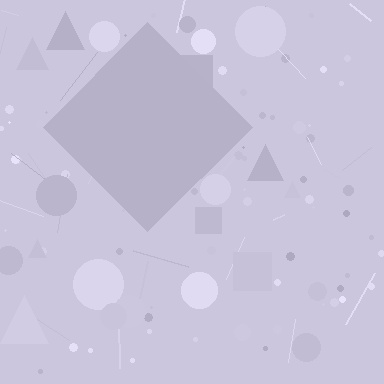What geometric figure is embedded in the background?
A diamond is embedded in the background.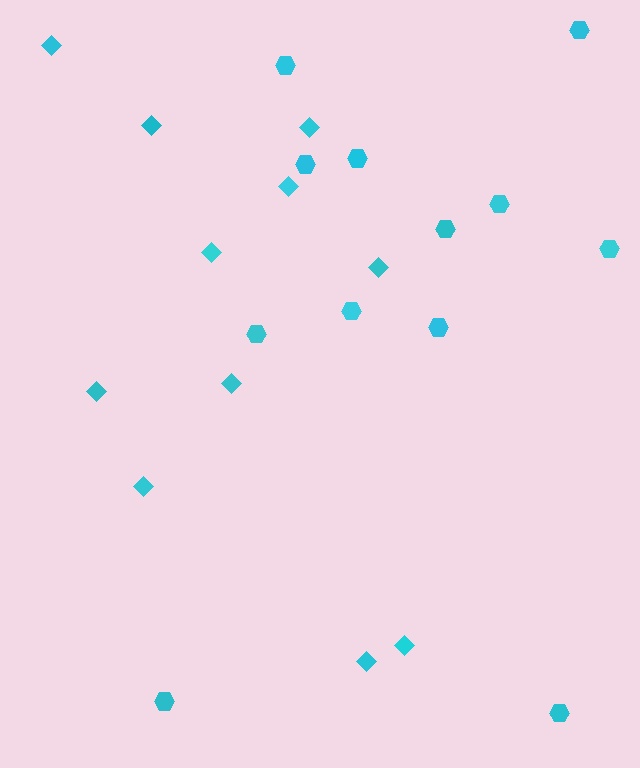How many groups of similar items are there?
There are 2 groups: one group of diamonds (11) and one group of hexagons (12).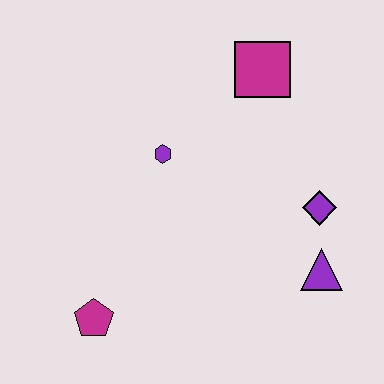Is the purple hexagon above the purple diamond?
Yes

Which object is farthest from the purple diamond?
The magenta pentagon is farthest from the purple diamond.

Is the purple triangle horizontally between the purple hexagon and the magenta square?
No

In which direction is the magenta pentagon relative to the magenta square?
The magenta pentagon is below the magenta square.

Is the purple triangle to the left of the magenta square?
No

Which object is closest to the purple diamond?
The purple triangle is closest to the purple diamond.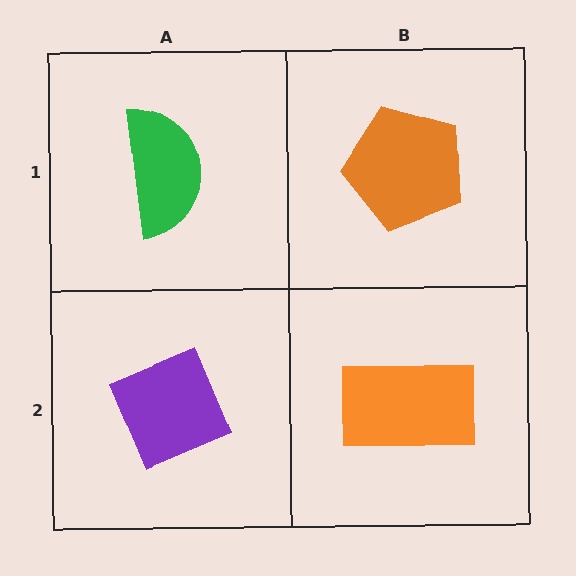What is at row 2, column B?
An orange rectangle.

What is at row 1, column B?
An orange pentagon.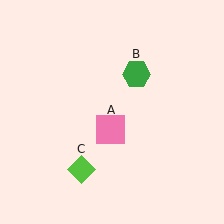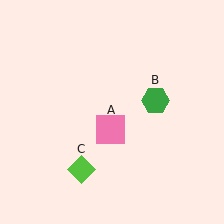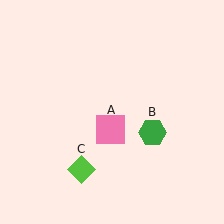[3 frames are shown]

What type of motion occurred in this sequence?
The green hexagon (object B) rotated clockwise around the center of the scene.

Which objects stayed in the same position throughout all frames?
Pink square (object A) and lime diamond (object C) remained stationary.